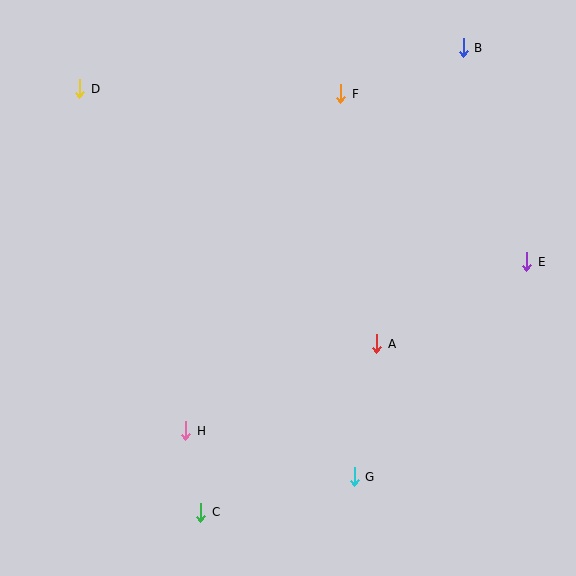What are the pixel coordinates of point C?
Point C is at (201, 512).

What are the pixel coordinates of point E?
Point E is at (527, 262).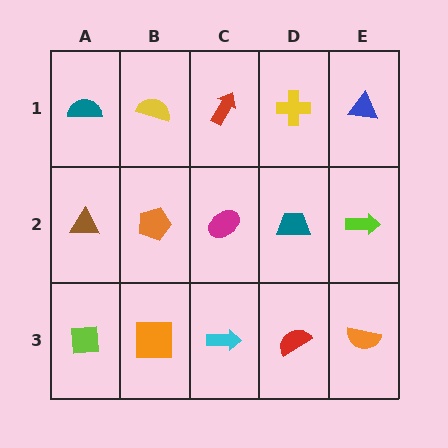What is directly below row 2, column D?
A red semicircle.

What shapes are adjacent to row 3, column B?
An orange pentagon (row 2, column B), a lime square (row 3, column A), a cyan arrow (row 3, column C).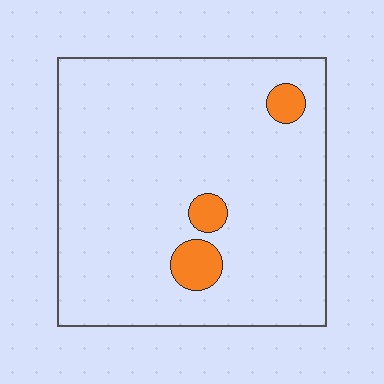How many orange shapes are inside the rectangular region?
3.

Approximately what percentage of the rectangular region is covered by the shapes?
Approximately 5%.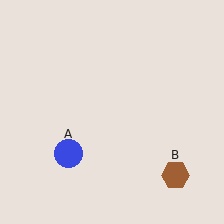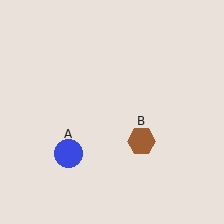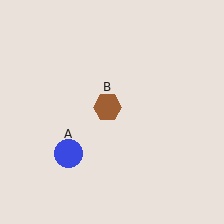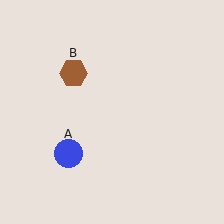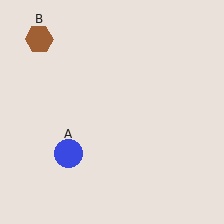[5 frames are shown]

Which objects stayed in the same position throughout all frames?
Blue circle (object A) remained stationary.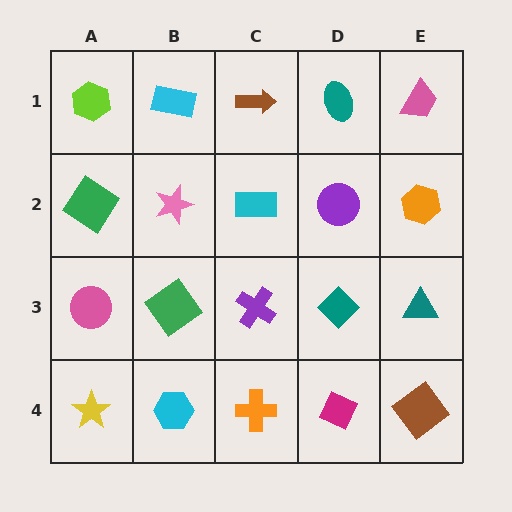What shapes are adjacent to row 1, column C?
A cyan rectangle (row 2, column C), a cyan rectangle (row 1, column B), a teal ellipse (row 1, column D).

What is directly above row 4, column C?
A purple cross.